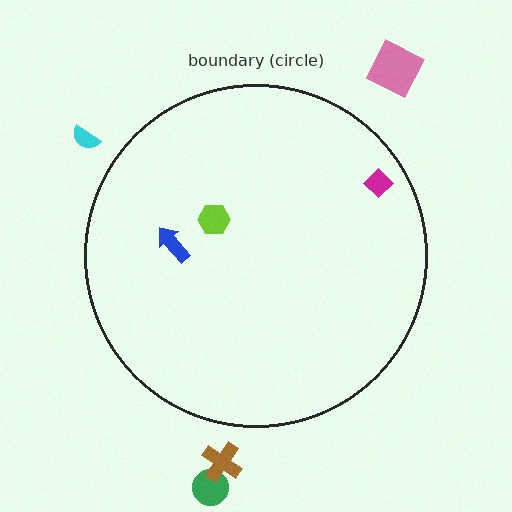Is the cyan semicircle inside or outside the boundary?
Outside.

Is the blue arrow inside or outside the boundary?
Inside.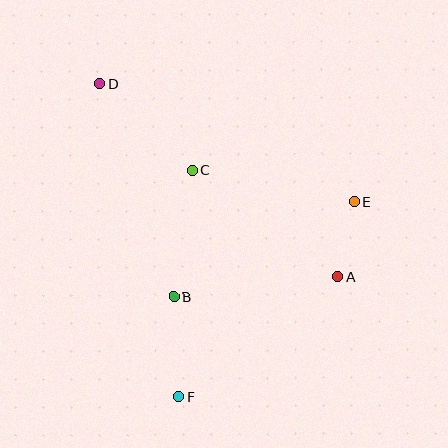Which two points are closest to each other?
Points A and E are closest to each other.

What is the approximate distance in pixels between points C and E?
The distance between C and E is approximately 165 pixels.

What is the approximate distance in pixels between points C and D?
The distance between C and D is approximately 126 pixels.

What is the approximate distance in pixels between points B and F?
The distance between B and F is approximately 100 pixels.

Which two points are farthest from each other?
Points D and F are farthest from each other.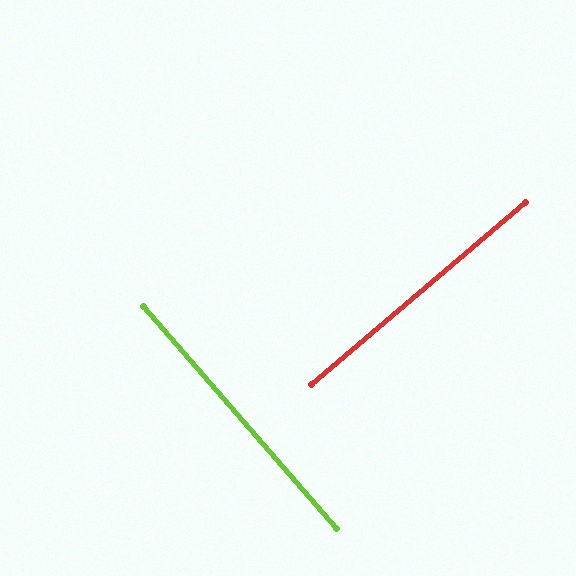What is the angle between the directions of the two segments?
Approximately 89 degrees.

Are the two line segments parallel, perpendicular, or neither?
Perpendicular — they meet at approximately 89°.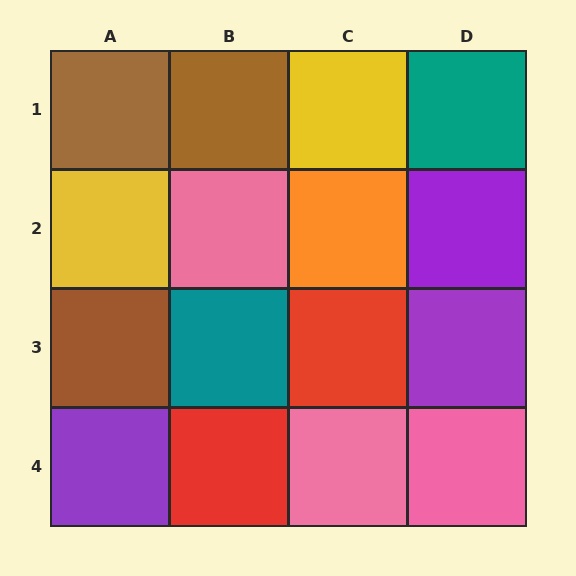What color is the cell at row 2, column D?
Purple.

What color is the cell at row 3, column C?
Red.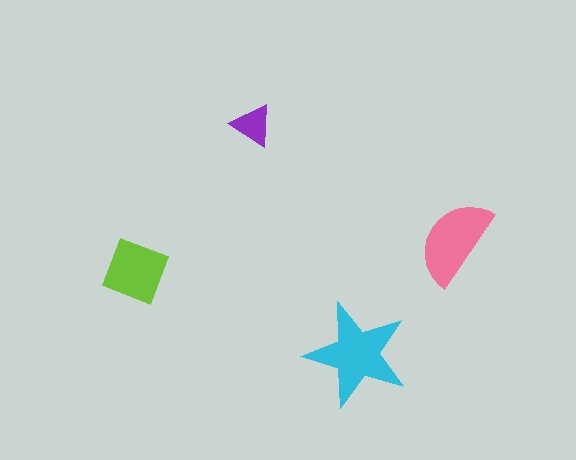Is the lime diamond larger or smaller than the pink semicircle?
Smaller.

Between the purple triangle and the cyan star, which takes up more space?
The cyan star.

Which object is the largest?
The cyan star.